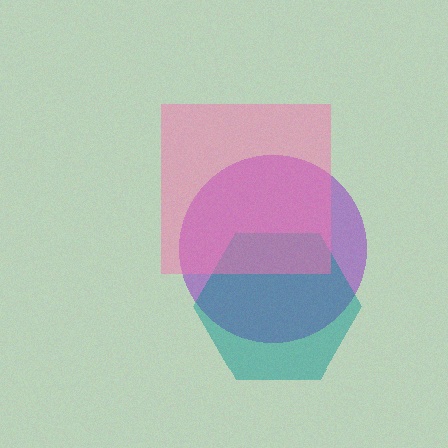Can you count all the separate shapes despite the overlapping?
Yes, there are 3 separate shapes.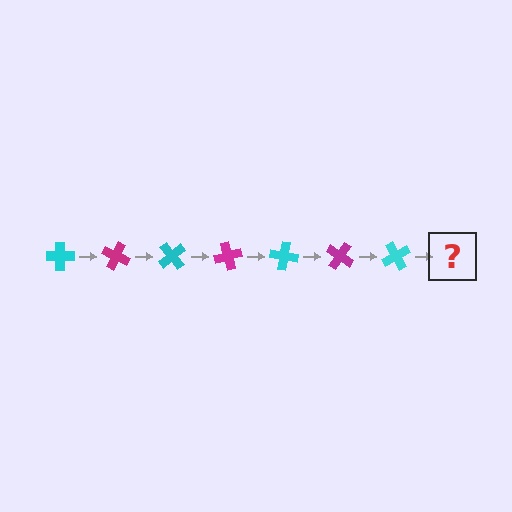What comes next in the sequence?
The next element should be a magenta cross, rotated 175 degrees from the start.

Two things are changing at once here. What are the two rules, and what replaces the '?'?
The two rules are that it rotates 25 degrees each step and the color cycles through cyan and magenta. The '?' should be a magenta cross, rotated 175 degrees from the start.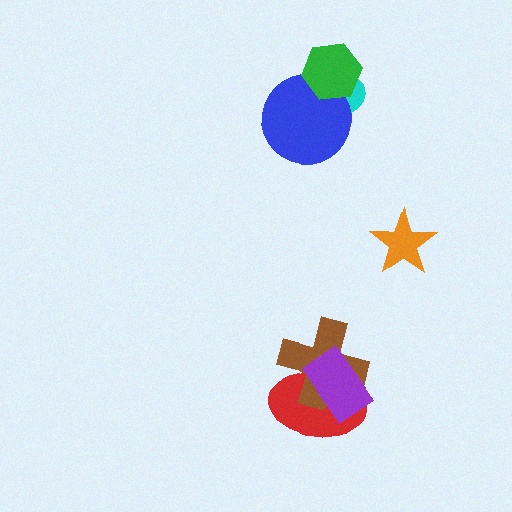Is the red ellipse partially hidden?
Yes, it is partially covered by another shape.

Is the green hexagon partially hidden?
No, no other shape covers it.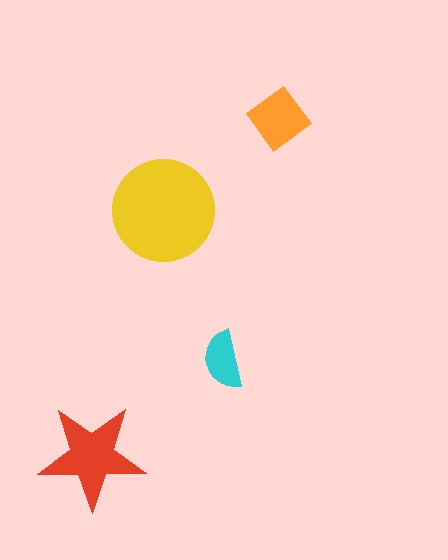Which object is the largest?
The yellow circle.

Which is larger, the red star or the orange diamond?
The red star.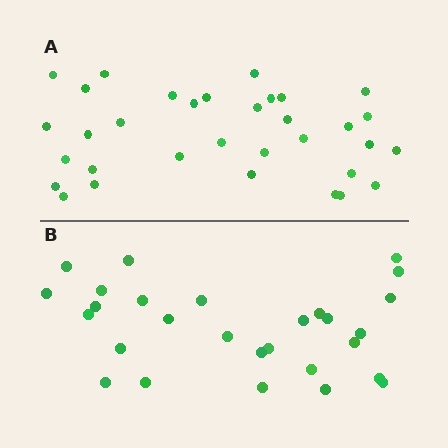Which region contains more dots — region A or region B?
Region A (the top region) has more dots.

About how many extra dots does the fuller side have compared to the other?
Region A has about 5 more dots than region B.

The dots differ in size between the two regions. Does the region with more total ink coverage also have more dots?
No. Region B has more total ink coverage because its dots are larger, but region A actually contains more individual dots. Total area can be misleading — the number of items is what matters here.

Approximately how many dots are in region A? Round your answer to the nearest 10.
About 30 dots. (The exact count is 33, which rounds to 30.)